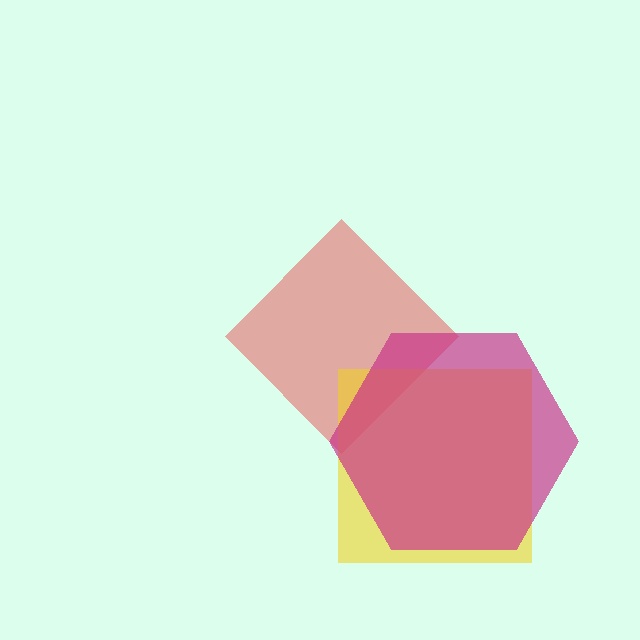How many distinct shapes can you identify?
There are 3 distinct shapes: a red diamond, a yellow square, a magenta hexagon.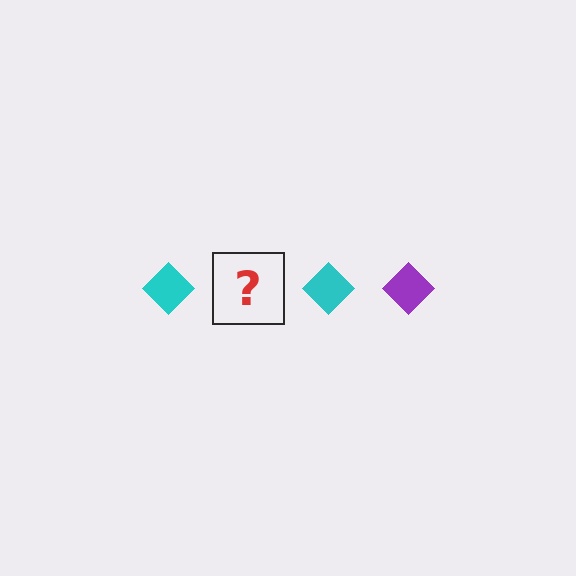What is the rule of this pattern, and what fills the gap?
The rule is that the pattern cycles through cyan, purple diamonds. The gap should be filled with a purple diamond.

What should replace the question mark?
The question mark should be replaced with a purple diamond.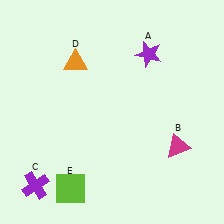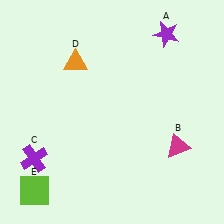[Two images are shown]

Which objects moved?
The objects that moved are: the purple star (A), the purple cross (C), the lime square (E).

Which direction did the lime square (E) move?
The lime square (E) moved left.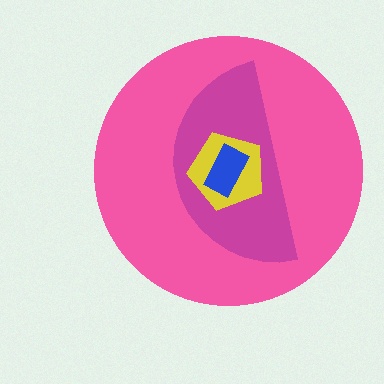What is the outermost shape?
The pink circle.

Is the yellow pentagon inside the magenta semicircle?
Yes.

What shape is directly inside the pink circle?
The magenta semicircle.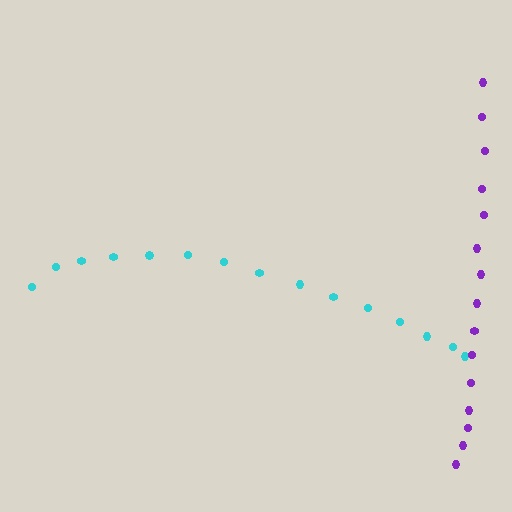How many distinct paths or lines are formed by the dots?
There are 2 distinct paths.